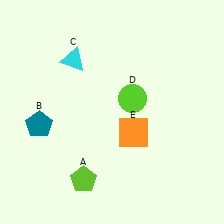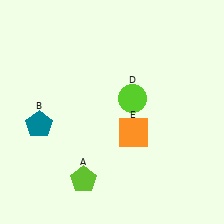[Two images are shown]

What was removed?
The cyan triangle (C) was removed in Image 2.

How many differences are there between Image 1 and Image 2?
There is 1 difference between the two images.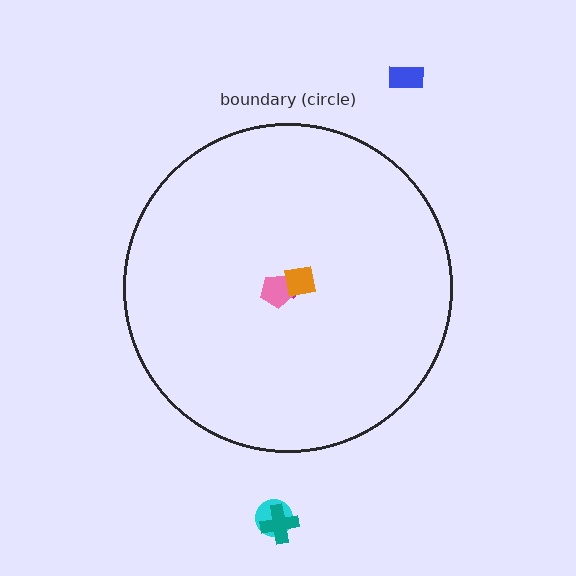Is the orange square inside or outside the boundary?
Inside.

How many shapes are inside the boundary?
3 inside, 3 outside.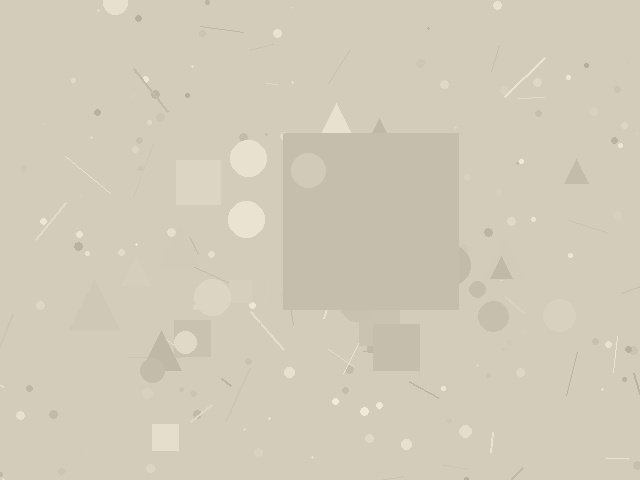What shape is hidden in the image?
A square is hidden in the image.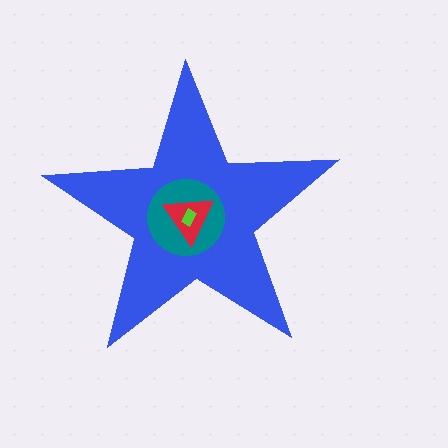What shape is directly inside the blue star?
The teal circle.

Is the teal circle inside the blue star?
Yes.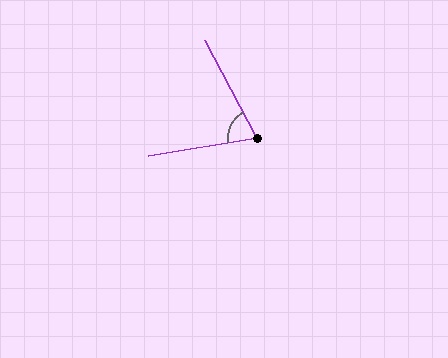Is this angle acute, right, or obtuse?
It is acute.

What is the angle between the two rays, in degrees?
Approximately 72 degrees.